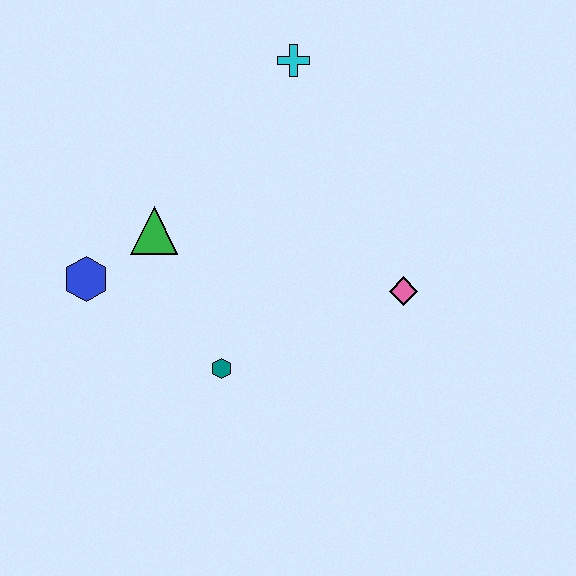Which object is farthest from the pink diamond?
The blue hexagon is farthest from the pink diamond.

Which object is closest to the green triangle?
The blue hexagon is closest to the green triangle.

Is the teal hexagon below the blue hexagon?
Yes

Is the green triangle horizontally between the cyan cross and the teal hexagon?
No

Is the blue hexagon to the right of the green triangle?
No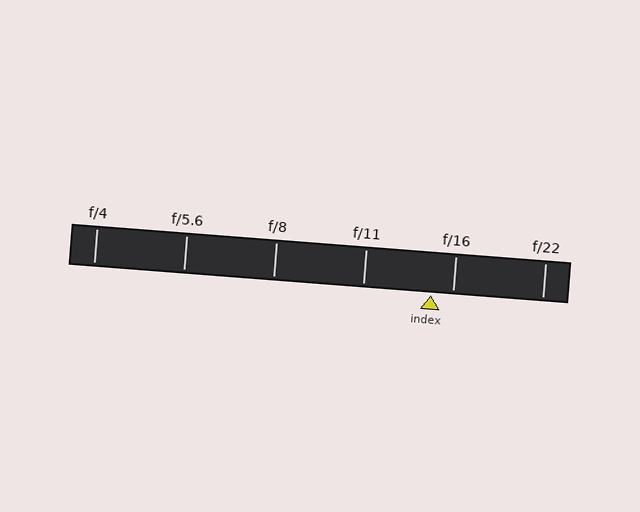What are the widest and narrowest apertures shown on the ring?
The widest aperture shown is f/4 and the narrowest is f/22.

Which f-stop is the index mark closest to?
The index mark is closest to f/16.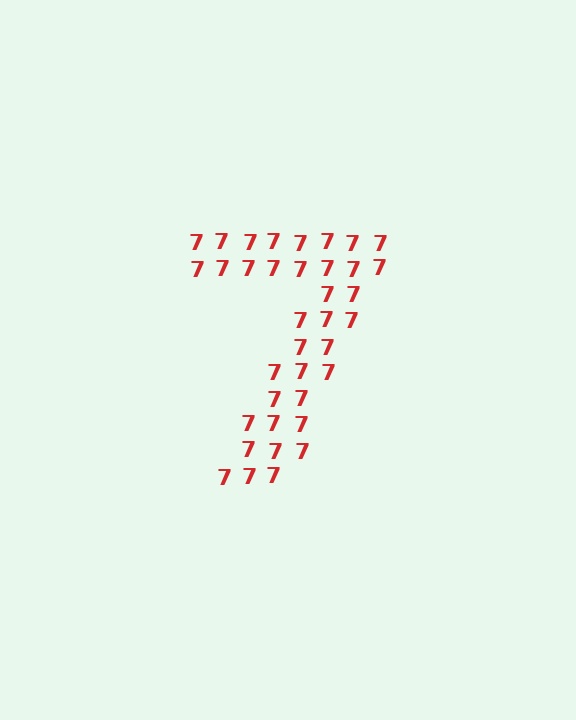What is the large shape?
The large shape is the digit 7.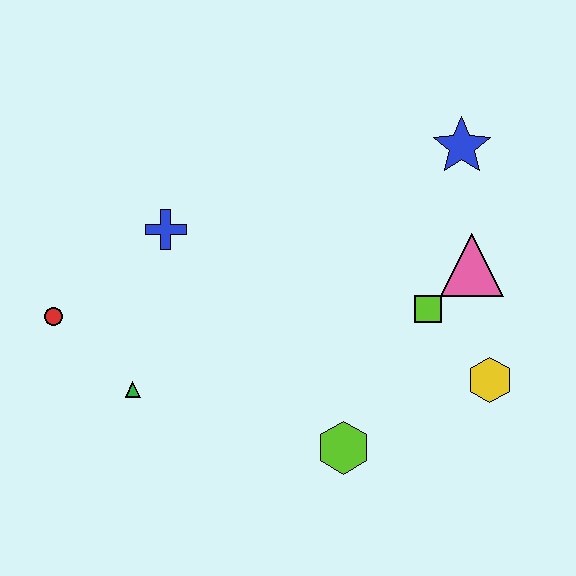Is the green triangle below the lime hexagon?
No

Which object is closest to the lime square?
The pink triangle is closest to the lime square.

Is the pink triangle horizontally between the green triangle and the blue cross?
No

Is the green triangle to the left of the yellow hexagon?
Yes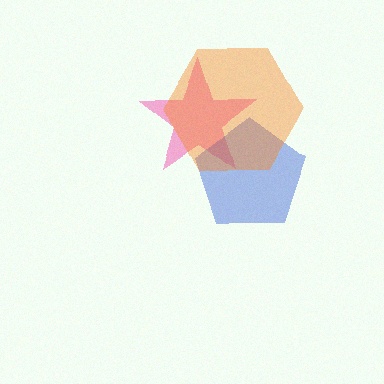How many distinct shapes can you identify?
There are 3 distinct shapes: a pink star, a blue pentagon, an orange hexagon.